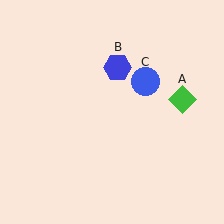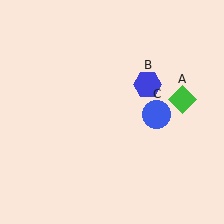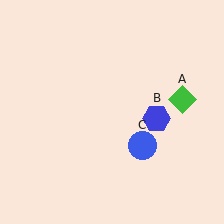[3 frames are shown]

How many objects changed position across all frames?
2 objects changed position: blue hexagon (object B), blue circle (object C).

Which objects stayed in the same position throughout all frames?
Green diamond (object A) remained stationary.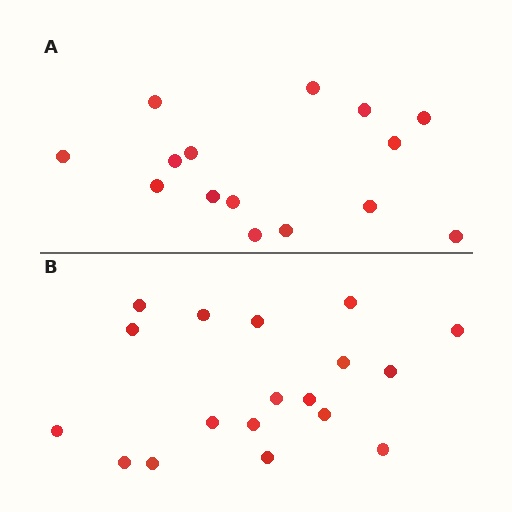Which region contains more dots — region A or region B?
Region B (the bottom region) has more dots.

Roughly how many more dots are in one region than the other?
Region B has just a few more — roughly 2 or 3 more dots than region A.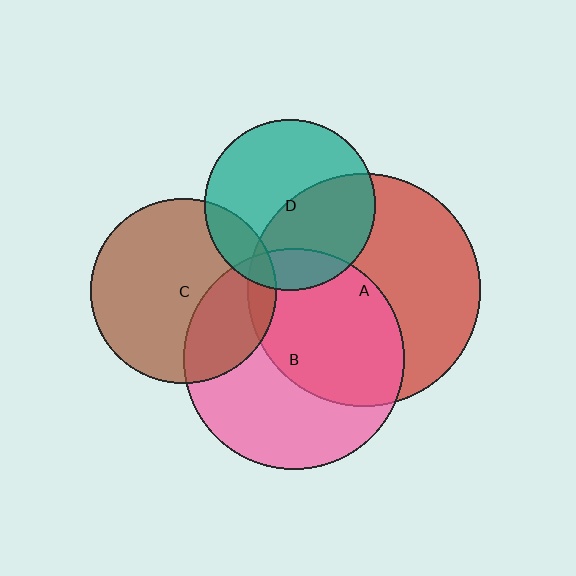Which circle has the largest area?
Circle A (red).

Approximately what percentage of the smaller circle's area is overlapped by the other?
Approximately 45%.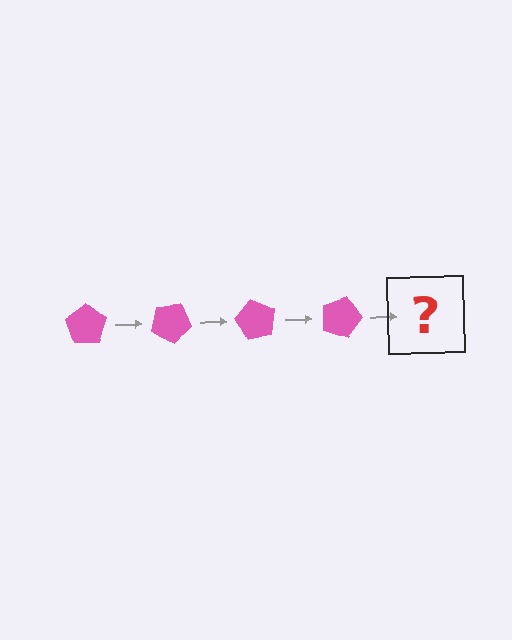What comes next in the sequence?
The next element should be a pink pentagon rotated 120 degrees.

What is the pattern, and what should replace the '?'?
The pattern is that the pentagon rotates 30 degrees each step. The '?' should be a pink pentagon rotated 120 degrees.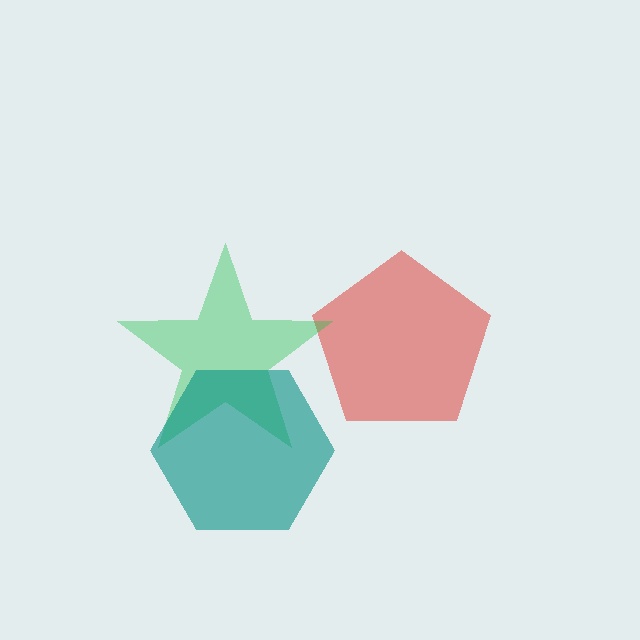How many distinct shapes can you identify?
There are 3 distinct shapes: a red pentagon, a green star, a teal hexagon.